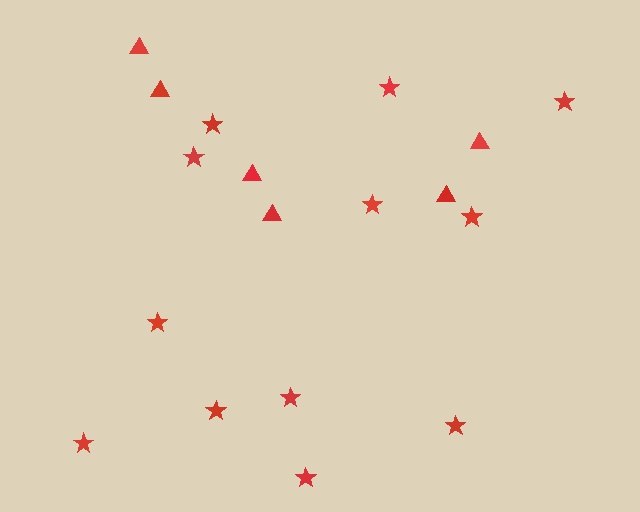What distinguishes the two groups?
There are 2 groups: one group of triangles (6) and one group of stars (12).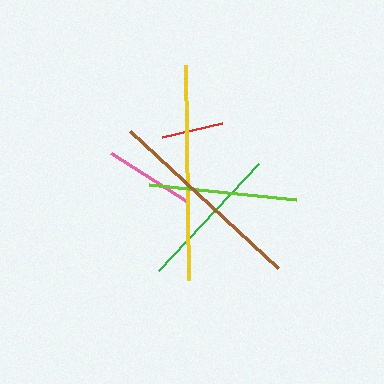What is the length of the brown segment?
The brown segment is approximately 202 pixels long.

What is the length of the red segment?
The red segment is approximately 61 pixels long.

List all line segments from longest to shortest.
From longest to shortest: yellow, brown, lime, green, pink, red.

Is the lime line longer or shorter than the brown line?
The brown line is longer than the lime line.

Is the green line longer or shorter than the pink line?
The green line is longer than the pink line.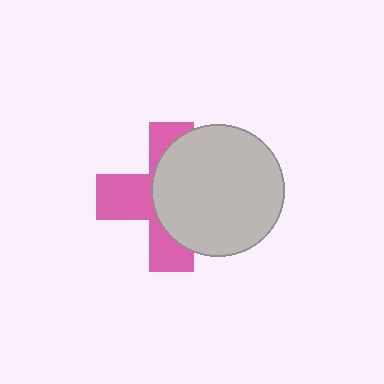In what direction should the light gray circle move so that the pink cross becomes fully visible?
The light gray circle should move right. That is the shortest direction to clear the overlap and leave the pink cross fully visible.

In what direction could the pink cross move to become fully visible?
The pink cross could move left. That would shift it out from behind the light gray circle entirely.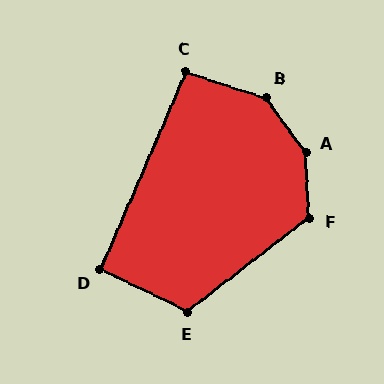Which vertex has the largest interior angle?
A, at approximately 148 degrees.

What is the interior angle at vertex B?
Approximately 143 degrees (obtuse).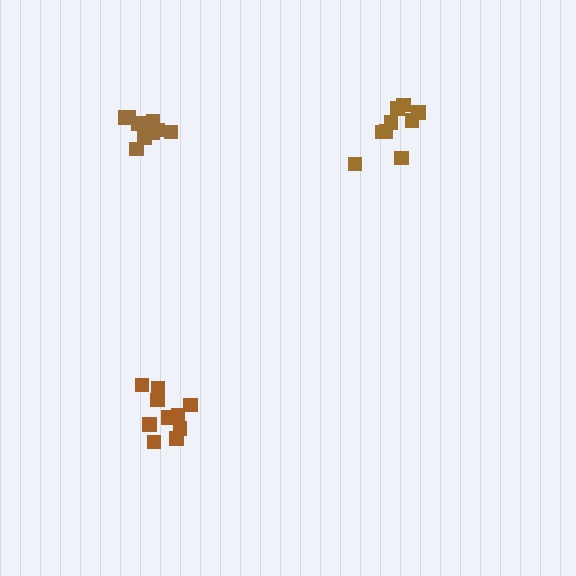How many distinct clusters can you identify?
There are 3 distinct clusters.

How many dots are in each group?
Group 1: 9 dots, Group 2: 11 dots, Group 3: 10 dots (30 total).